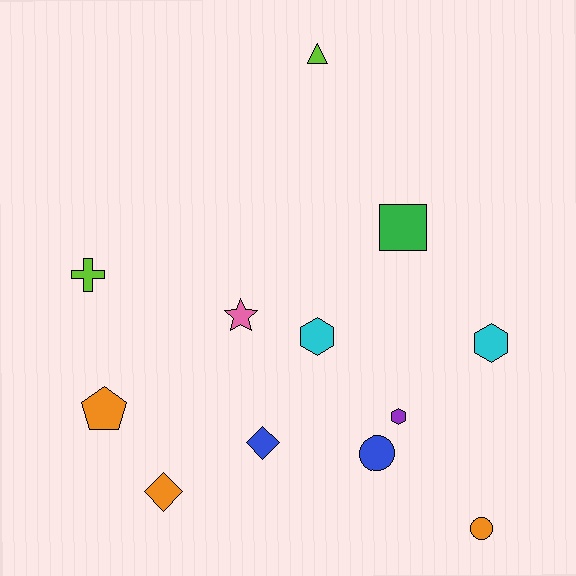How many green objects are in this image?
There is 1 green object.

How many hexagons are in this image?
There are 3 hexagons.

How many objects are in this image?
There are 12 objects.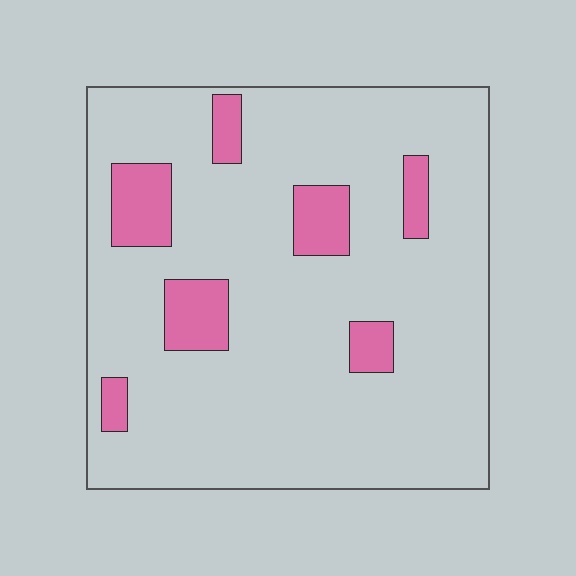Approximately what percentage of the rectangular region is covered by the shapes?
Approximately 15%.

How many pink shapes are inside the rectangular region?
7.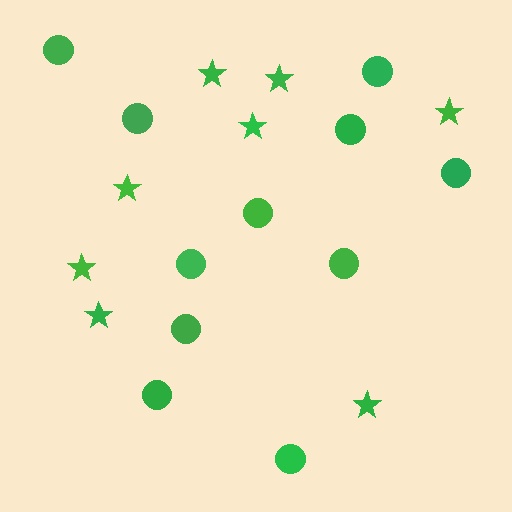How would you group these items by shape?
There are 2 groups: one group of stars (8) and one group of circles (11).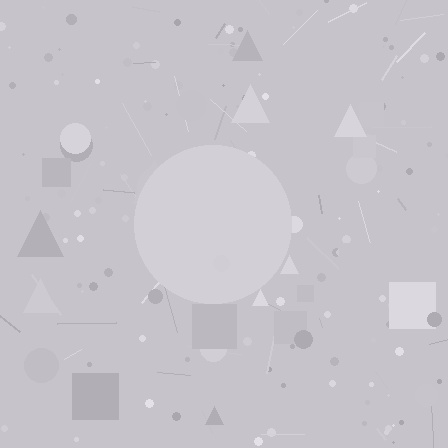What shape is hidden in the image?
A circle is hidden in the image.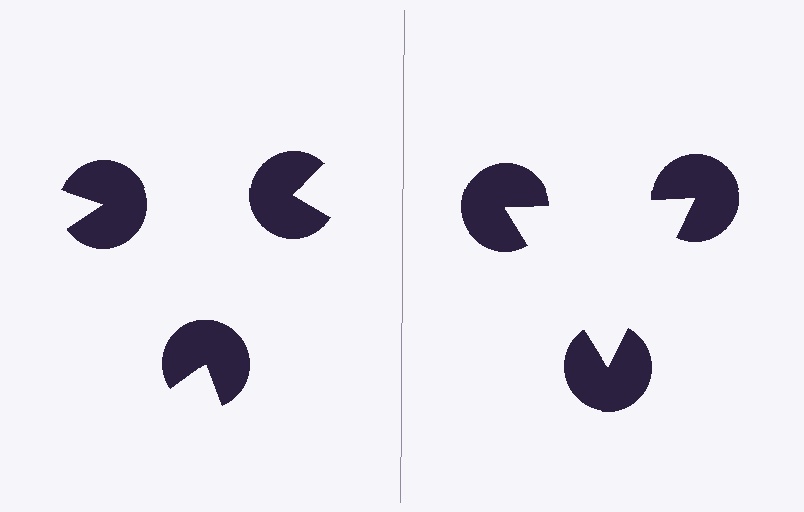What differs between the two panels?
The pac-man discs are positioned identically on both sides; only the wedge orientations differ. On the right they align to a triangle; on the left they are misaligned.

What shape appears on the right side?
An illusory triangle.